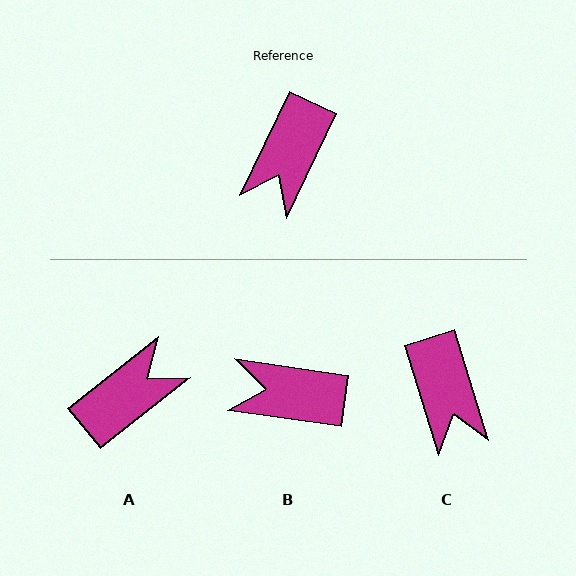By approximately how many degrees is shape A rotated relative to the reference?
Approximately 154 degrees counter-clockwise.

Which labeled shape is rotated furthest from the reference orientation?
A, about 154 degrees away.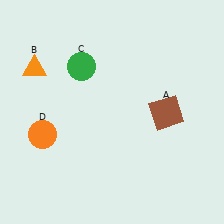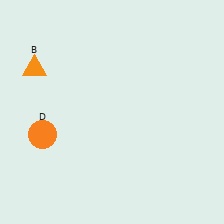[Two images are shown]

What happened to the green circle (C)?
The green circle (C) was removed in Image 2. It was in the top-left area of Image 1.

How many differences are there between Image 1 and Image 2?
There are 2 differences between the two images.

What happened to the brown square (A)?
The brown square (A) was removed in Image 2. It was in the bottom-right area of Image 1.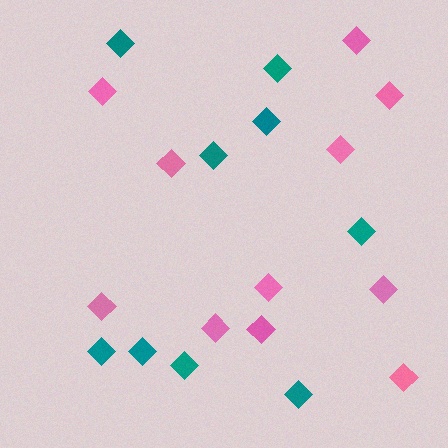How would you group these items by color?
There are 2 groups: one group of pink diamonds (11) and one group of teal diamonds (9).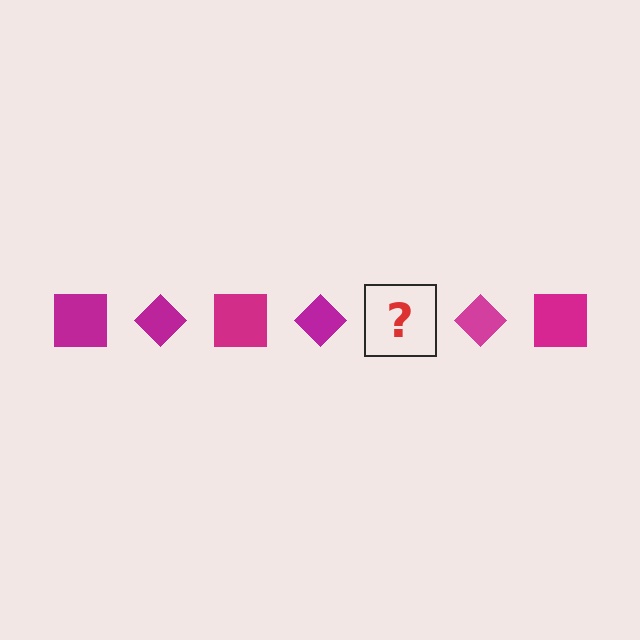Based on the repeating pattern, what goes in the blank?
The blank should be a magenta square.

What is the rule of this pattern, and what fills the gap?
The rule is that the pattern cycles through square, diamond shapes in magenta. The gap should be filled with a magenta square.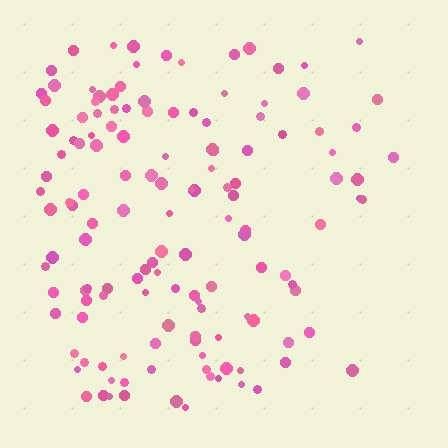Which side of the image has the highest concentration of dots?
The left.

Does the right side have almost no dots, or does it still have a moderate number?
Still a moderate number, just noticeably fewer than the left.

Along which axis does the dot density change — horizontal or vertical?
Horizontal.